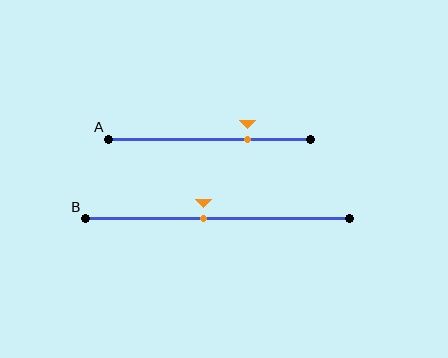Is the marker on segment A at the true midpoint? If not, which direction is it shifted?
No, the marker on segment A is shifted to the right by about 19% of the segment length.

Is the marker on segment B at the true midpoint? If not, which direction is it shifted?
No, the marker on segment B is shifted to the left by about 5% of the segment length.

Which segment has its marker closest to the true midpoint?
Segment B has its marker closest to the true midpoint.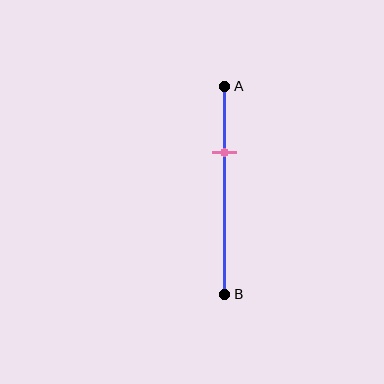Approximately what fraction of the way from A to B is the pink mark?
The pink mark is approximately 30% of the way from A to B.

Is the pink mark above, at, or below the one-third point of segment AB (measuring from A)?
The pink mark is approximately at the one-third point of segment AB.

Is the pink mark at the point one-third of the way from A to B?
Yes, the mark is approximately at the one-third point.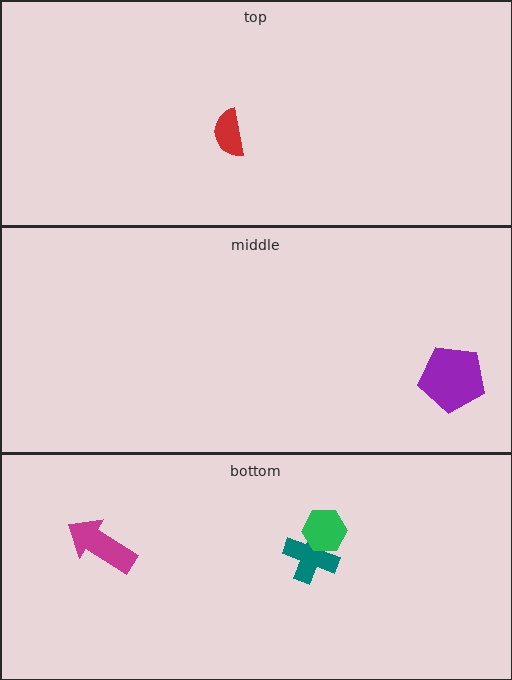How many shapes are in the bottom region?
3.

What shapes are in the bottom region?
The teal cross, the green hexagon, the magenta arrow.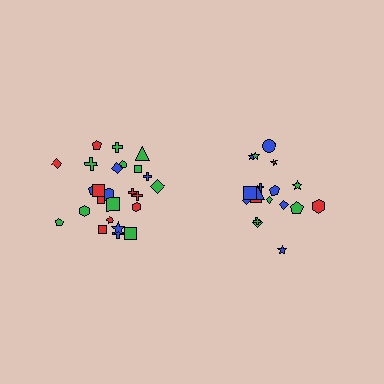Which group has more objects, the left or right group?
The left group.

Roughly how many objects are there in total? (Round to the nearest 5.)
Roughly 45 objects in total.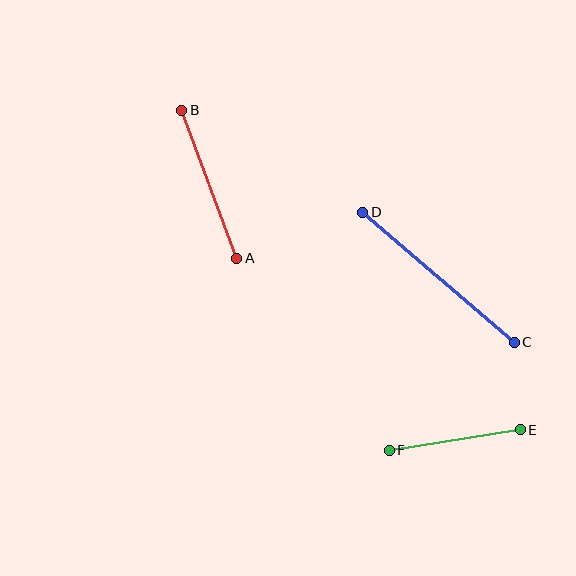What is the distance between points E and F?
The distance is approximately 133 pixels.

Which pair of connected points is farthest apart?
Points C and D are farthest apart.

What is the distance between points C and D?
The distance is approximately 199 pixels.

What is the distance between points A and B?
The distance is approximately 158 pixels.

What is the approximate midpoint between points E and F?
The midpoint is at approximately (455, 440) pixels.